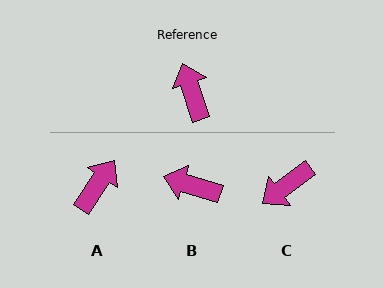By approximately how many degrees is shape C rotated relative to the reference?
Approximately 108 degrees counter-clockwise.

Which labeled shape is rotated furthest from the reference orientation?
C, about 108 degrees away.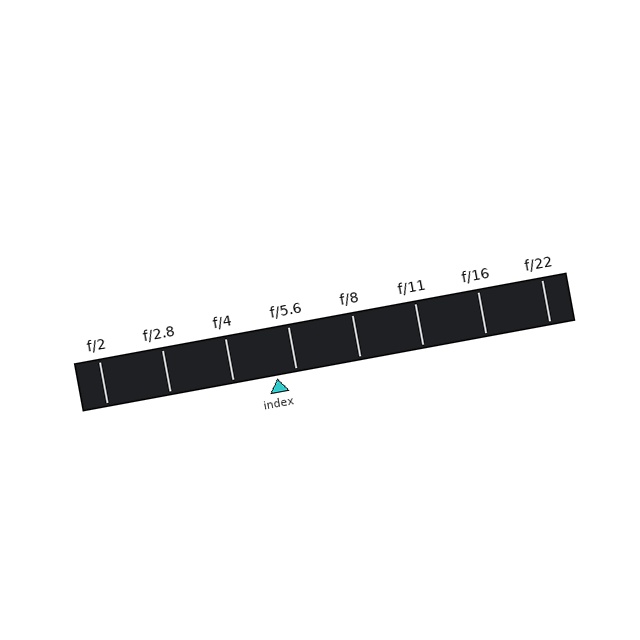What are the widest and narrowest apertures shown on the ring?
The widest aperture shown is f/2 and the narrowest is f/22.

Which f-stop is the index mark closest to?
The index mark is closest to f/5.6.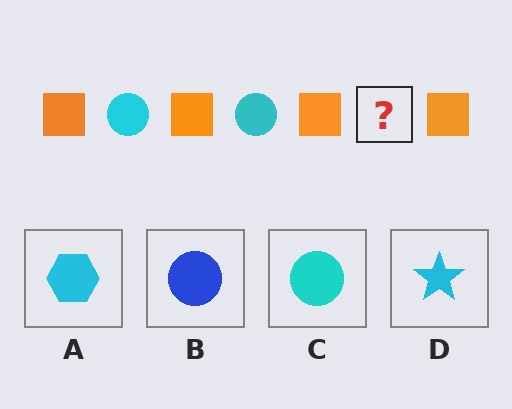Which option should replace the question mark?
Option C.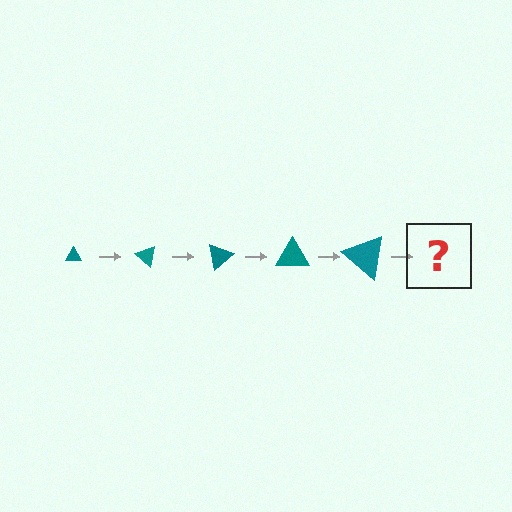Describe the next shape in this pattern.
It should be a triangle, larger than the previous one and rotated 200 degrees from the start.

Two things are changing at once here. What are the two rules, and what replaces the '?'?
The two rules are that the triangle grows larger each step and it rotates 40 degrees each step. The '?' should be a triangle, larger than the previous one and rotated 200 degrees from the start.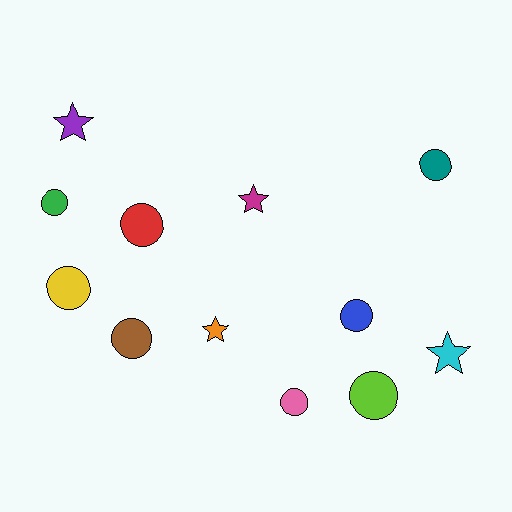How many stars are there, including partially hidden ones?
There are 4 stars.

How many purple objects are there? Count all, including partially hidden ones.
There is 1 purple object.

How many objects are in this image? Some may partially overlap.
There are 12 objects.